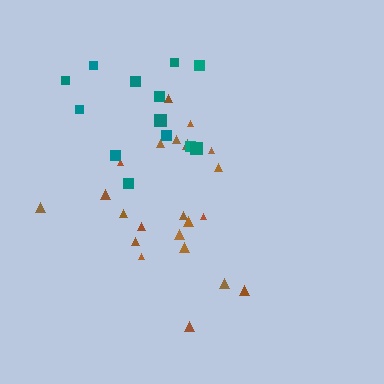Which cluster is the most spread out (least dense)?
Brown.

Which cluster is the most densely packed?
Teal.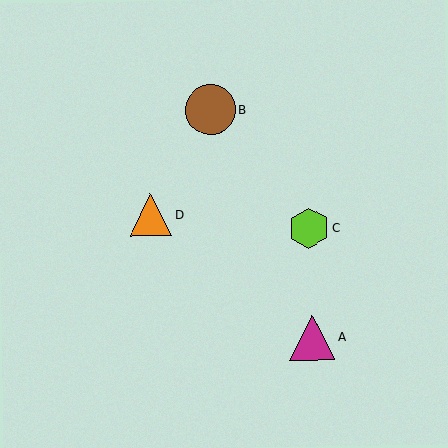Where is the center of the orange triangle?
The center of the orange triangle is at (151, 215).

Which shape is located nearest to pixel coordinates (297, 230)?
The lime hexagon (labeled C) at (309, 228) is nearest to that location.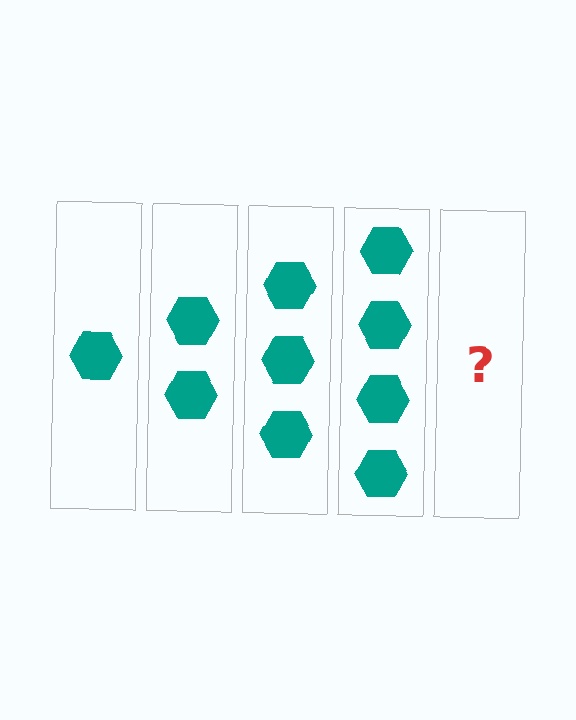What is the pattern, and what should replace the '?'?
The pattern is that each step adds one more hexagon. The '?' should be 5 hexagons.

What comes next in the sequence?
The next element should be 5 hexagons.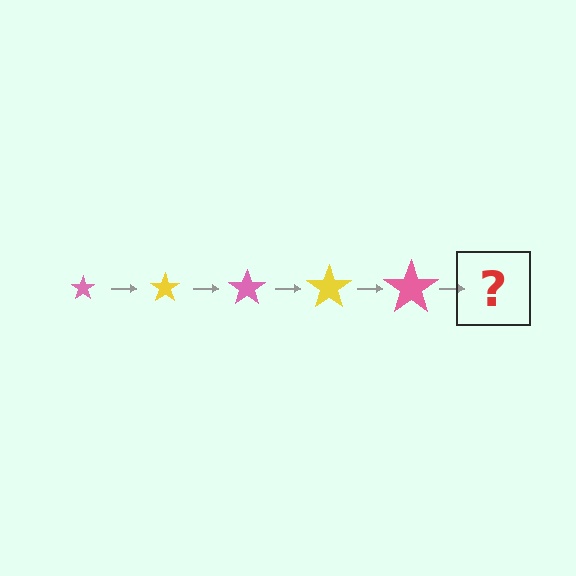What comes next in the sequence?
The next element should be a yellow star, larger than the previous one.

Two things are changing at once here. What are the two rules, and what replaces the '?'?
The two rules are that the star grows larger each step and the color cycles through pink and yellow. The '?' should be a yellow star, larger than the previous one.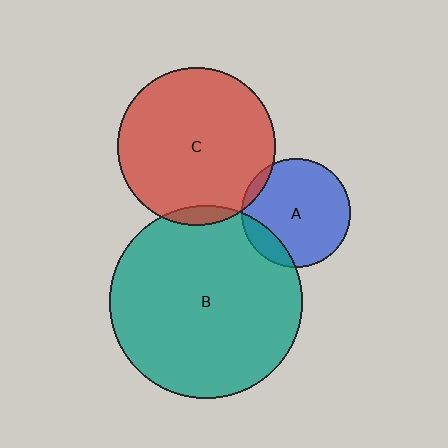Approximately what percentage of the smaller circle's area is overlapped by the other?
Approximately 5%.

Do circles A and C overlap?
Yes.